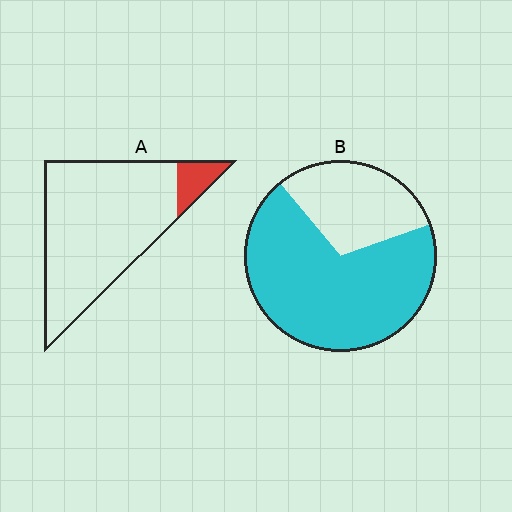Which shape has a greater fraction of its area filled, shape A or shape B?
Shape B.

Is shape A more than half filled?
No.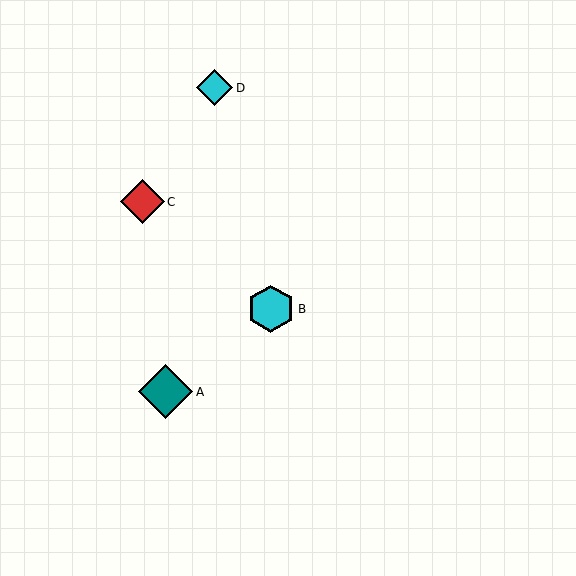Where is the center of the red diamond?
The center of the red diamond is at (143, 202).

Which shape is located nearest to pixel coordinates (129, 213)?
The red diamond (labeled C) at (143, 202) is nearest to that location.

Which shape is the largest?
The teal diamond (labeled A) is the largest.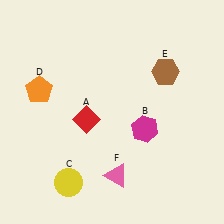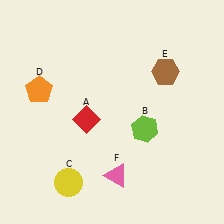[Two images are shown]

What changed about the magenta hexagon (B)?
In Image 1, B is magenta. In Image 2, it changed to lime.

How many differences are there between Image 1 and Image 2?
There is 1 difference between the two images.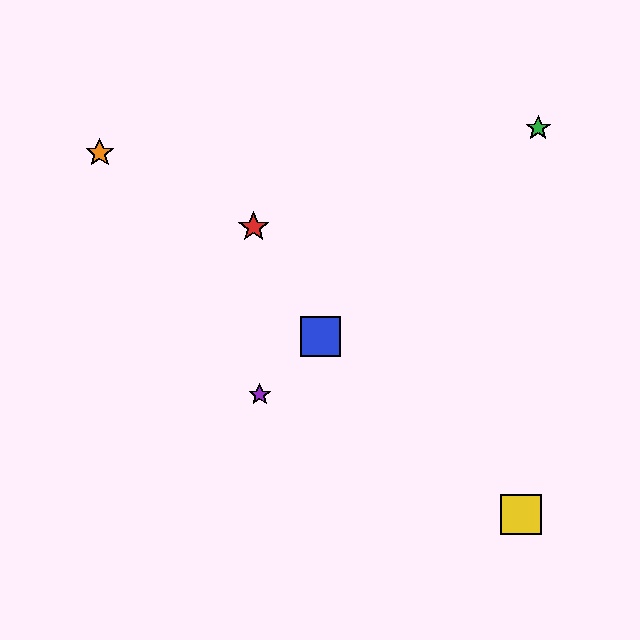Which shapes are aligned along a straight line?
The blue square, the green star, the purple star are aligned along a straight line.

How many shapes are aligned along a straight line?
3 shapes (the blue square, the green star, the purple star) are aligned along a straight line.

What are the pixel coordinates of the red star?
The red star is at (254, 227).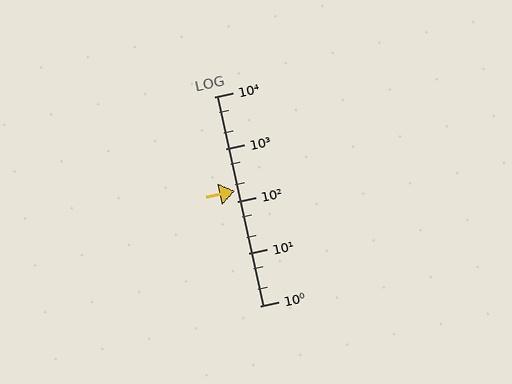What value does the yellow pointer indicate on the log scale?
The pointer indicates approximately 160.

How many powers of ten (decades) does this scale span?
The scale spans 4 decades, from 1 to 10000.